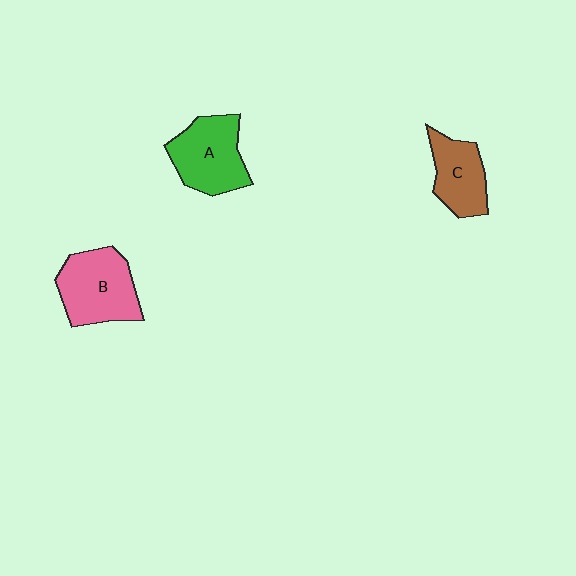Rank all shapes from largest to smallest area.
From largest to smallest: B (pink), A (green), C (brown).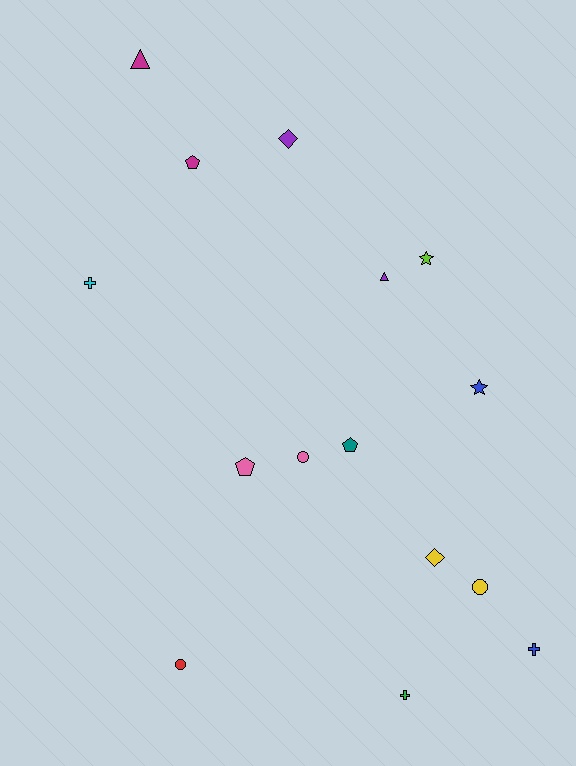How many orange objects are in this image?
There are no orange objects.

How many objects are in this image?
There are 15 objects.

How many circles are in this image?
There are 3 circles.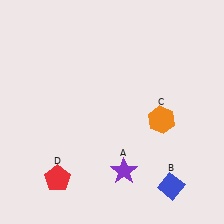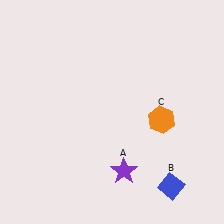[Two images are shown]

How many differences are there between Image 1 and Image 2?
There is 1 difference between the two images.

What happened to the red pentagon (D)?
The red pentagon (D) was removed in Image 2. It was in the bottom-left area of Image 1.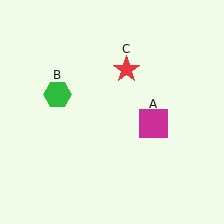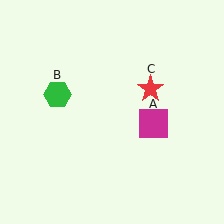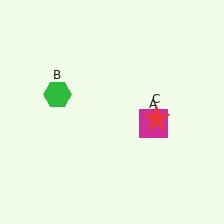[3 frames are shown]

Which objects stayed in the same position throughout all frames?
Magenta square (object A) and green hexagon (object B) remained stationary.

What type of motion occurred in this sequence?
The red star (object C) rotated clockwise around the center of the scene.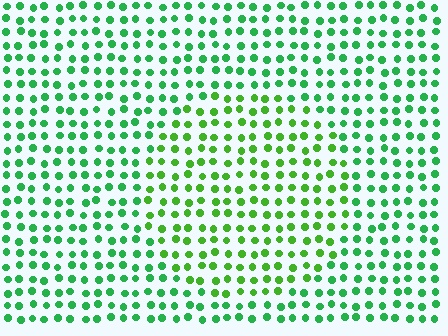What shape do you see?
I see a circle.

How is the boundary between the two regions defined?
The boundary is defined purely by a slight shift in hue (about 27 degrees). Spacing, size, and orientation are identical on both sides.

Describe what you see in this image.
The image is filled with small green elements in a uniform arrangement. A circle-shaped region is visible where the elements are tinted to a slightly different hue, forming a subtle color boundary.